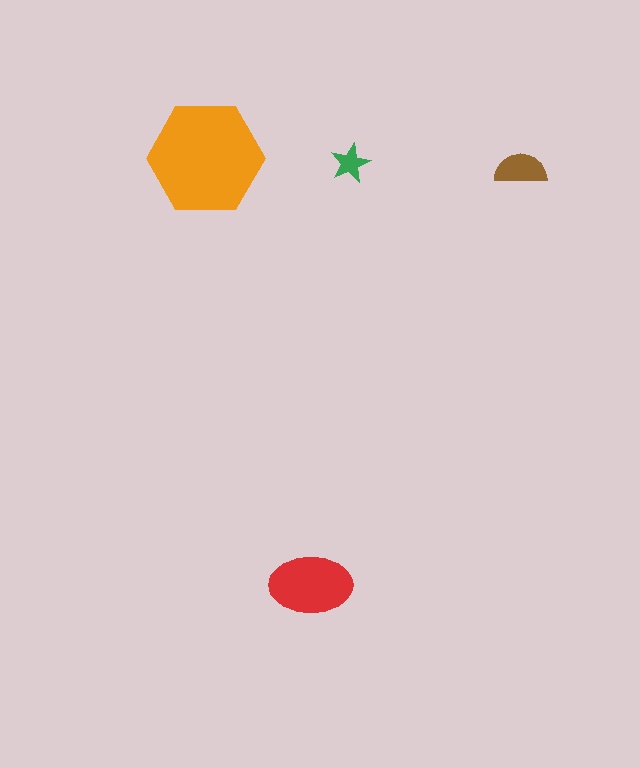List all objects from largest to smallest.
The orange hexagon, the red ellipse, the brown semicircle, the green star.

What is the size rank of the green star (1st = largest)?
4th.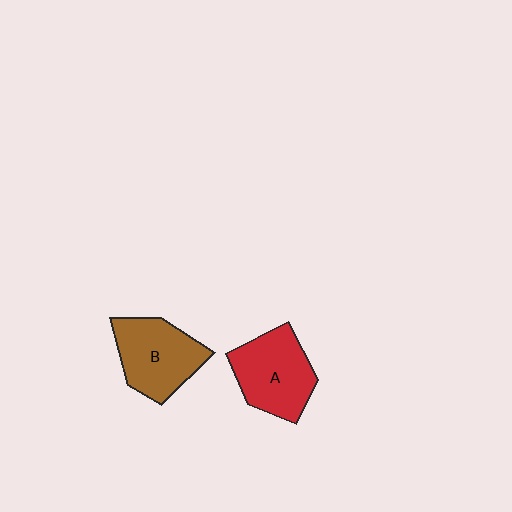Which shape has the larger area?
Shape A (red).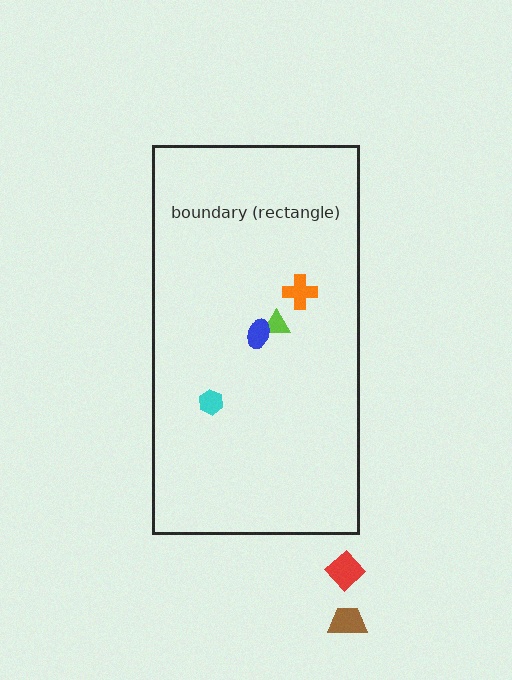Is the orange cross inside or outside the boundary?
Inside.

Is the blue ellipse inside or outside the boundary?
Inside.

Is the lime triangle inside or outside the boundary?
Inside.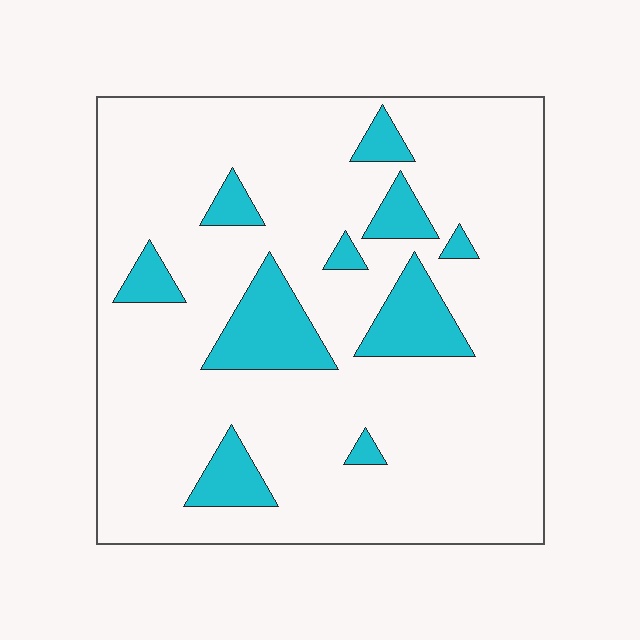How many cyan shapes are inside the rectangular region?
10.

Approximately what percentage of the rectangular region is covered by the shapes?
Approximately 15%.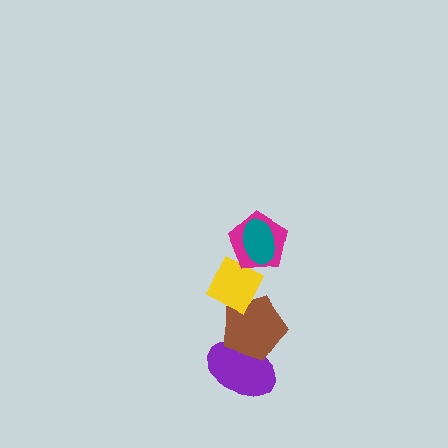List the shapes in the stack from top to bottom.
From top to bottom: the teal ellipse, the magenta pentagon, the yellow diamond, the brown pentagon, the purple ellipse.